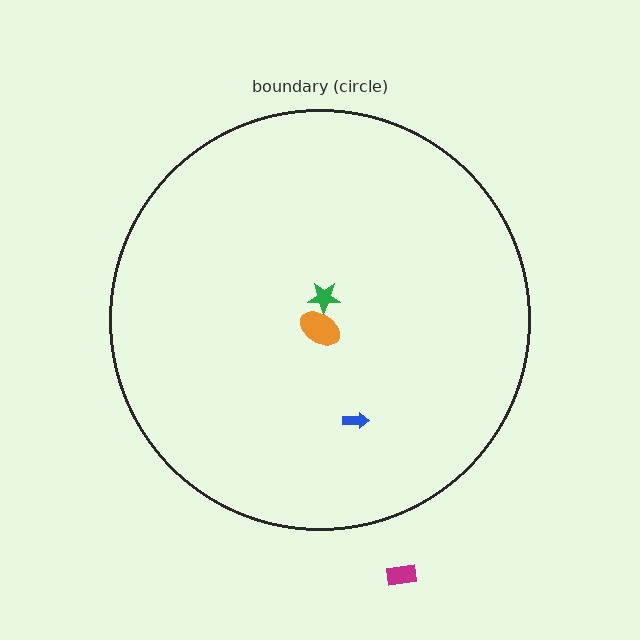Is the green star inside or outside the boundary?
Inside.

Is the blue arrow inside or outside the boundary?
Inside.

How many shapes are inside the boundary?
3 inside, 1 outside.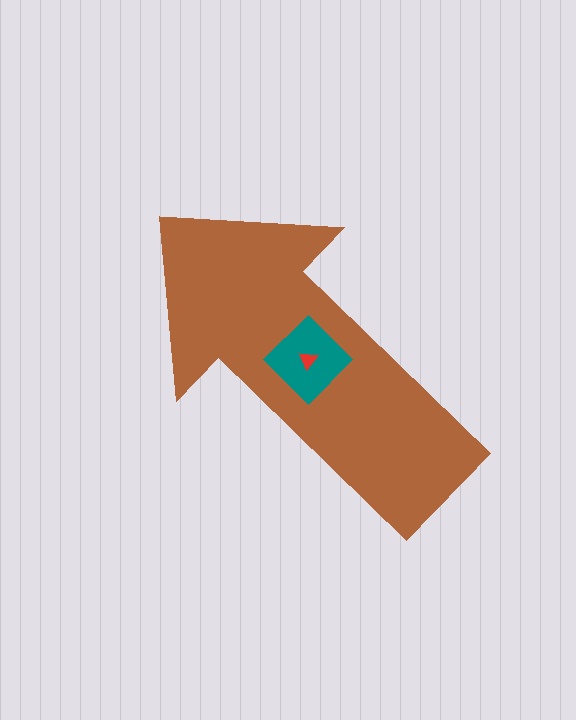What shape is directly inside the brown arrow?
The teal diamond.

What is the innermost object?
The red triangle.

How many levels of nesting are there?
3.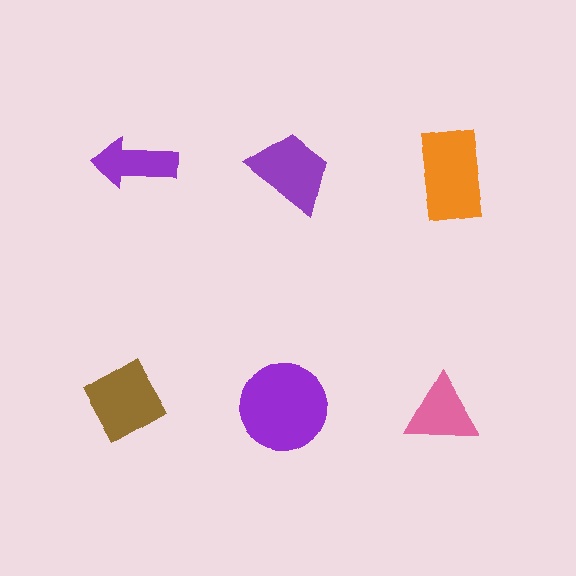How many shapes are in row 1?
3 shapes.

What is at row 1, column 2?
A purple trapezoid.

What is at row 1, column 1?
A purple arrow.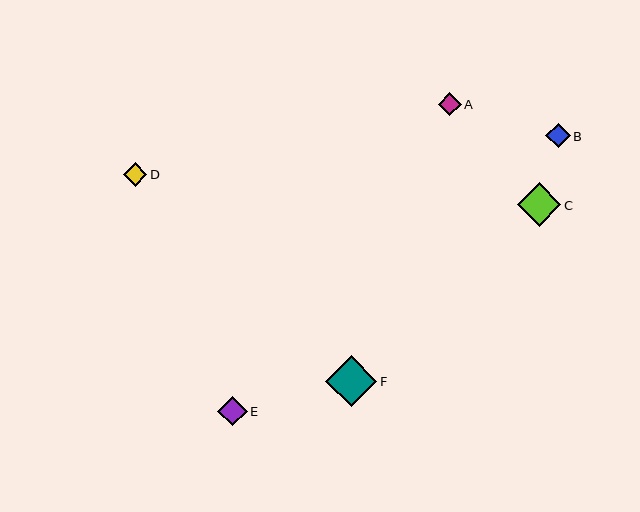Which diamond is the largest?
Diamond F is the largest with a size of approximately 51 pixels.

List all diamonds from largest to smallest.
From largest to smallest: F, C, E, B, D, A.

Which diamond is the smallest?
Diamond A is the smallest with a size of approximately 23 pixels.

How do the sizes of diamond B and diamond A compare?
Diamond B and diamond A are approximately the same size.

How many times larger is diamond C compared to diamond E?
Diamond C is approximately 1.5 times the size of diamond E.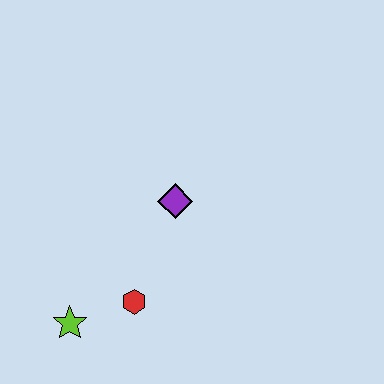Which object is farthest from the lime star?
The purple diamond is farthest from the lime star.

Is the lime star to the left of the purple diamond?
Yes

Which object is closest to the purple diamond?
The red hexagon is closest to the purple diamond.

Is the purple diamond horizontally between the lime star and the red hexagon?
No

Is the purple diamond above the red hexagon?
Yes